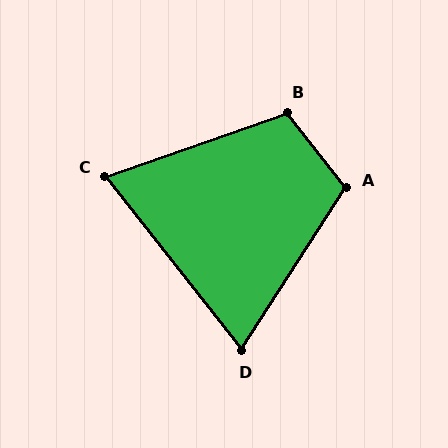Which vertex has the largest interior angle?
B, at approximately 109 degrees.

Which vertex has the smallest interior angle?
D, at approximately 71 degrees.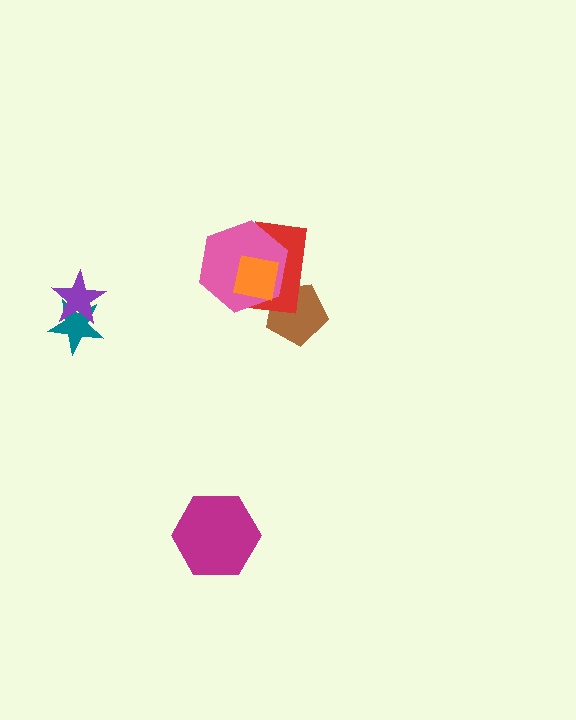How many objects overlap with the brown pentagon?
3 objects overlap with the brown pentagon.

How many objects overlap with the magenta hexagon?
0 objects overlap with the magenta hexagon.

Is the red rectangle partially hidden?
Yes, it is partially covered by another shape.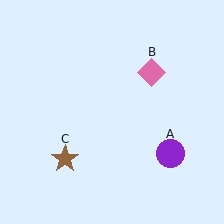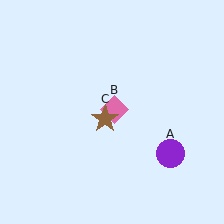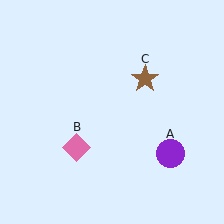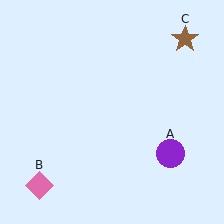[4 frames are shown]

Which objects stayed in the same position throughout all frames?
Purple circle (object A) remained stationary.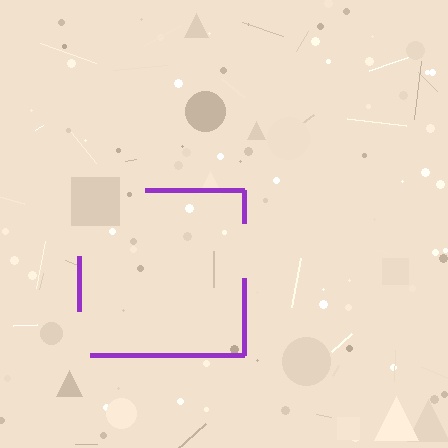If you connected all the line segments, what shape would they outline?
They would outline a square.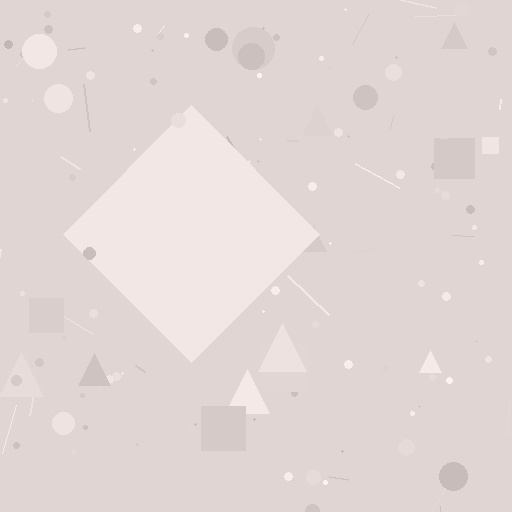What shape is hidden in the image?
A diamond is hidden in the image.